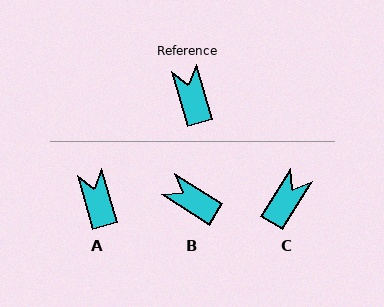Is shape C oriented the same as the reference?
No, it is off by about 48 degrees.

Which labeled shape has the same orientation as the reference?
A.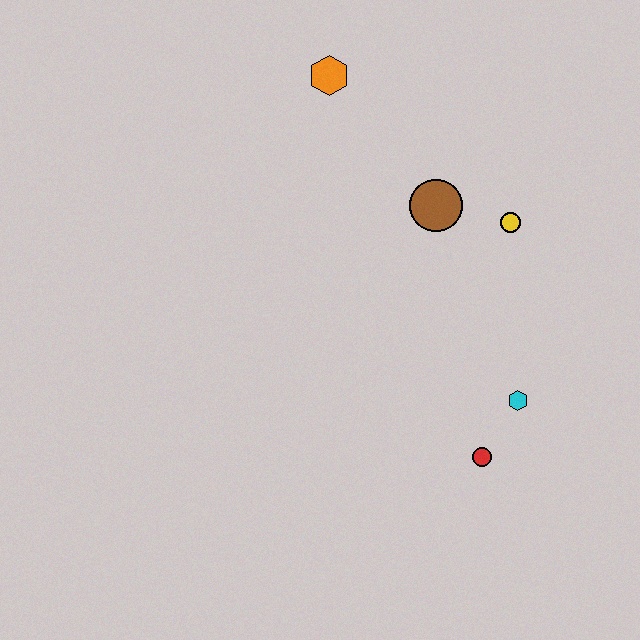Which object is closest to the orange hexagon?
The brown circle is closest to the orange hexagon.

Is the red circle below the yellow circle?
Yes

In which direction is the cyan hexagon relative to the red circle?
The cyan hexagon is above the red circle.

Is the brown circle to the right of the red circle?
No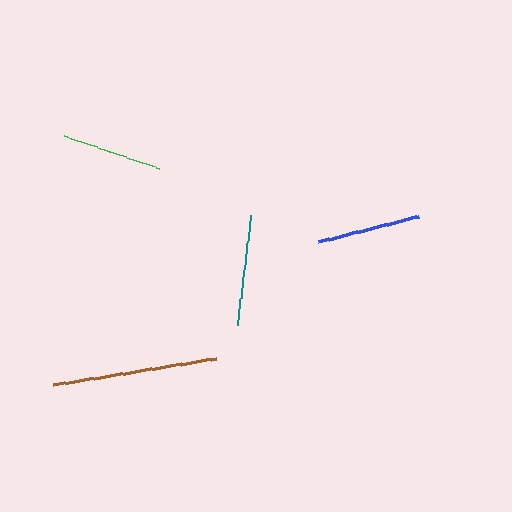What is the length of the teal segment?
The teal segment is approximately 111 pixels long.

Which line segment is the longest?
The brown line is the longest at approximately 164 pixels.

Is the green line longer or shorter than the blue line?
The blue line is longer than the green line.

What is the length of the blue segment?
The blue segment is approximately 104 pixels long.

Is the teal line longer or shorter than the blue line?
The teal line is longer than the blue line.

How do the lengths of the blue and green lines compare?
The blue and green lines are approximately the same length.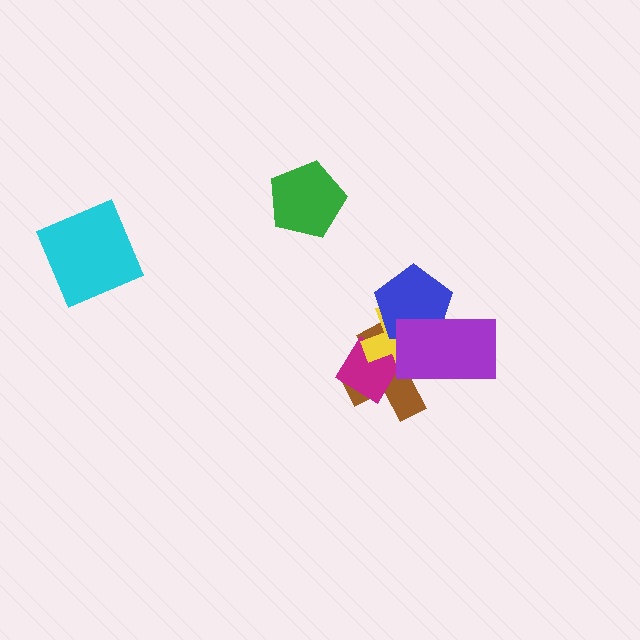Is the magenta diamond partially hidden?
Yes, it is partially covered by another shape.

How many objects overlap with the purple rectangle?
3 objects overlap with the purple rectangle.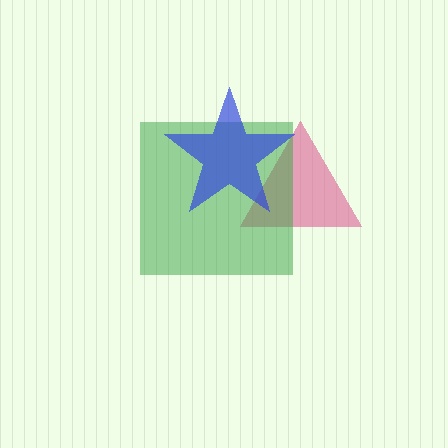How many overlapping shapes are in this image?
There are 3 overlapping shapes in the image.